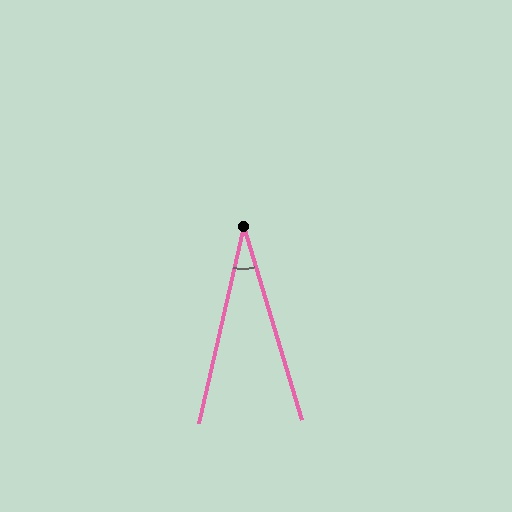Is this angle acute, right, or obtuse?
It is acute.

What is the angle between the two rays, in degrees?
Approximately 29 degrees.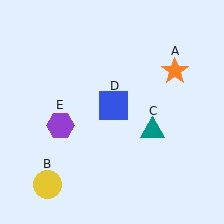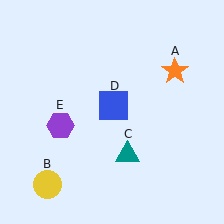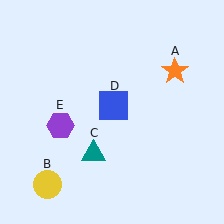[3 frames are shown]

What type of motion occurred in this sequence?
The teal triangle (object C) rotated clockwise around the center of the scene.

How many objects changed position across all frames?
1 object changed position: teal triangle (object C).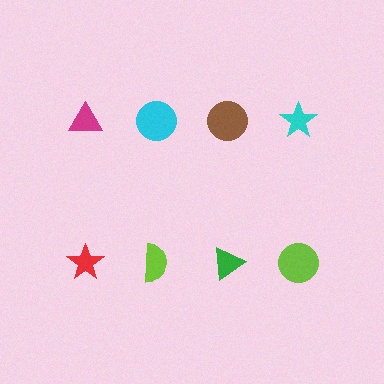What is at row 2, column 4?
A lime circle.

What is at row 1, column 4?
A cyan star.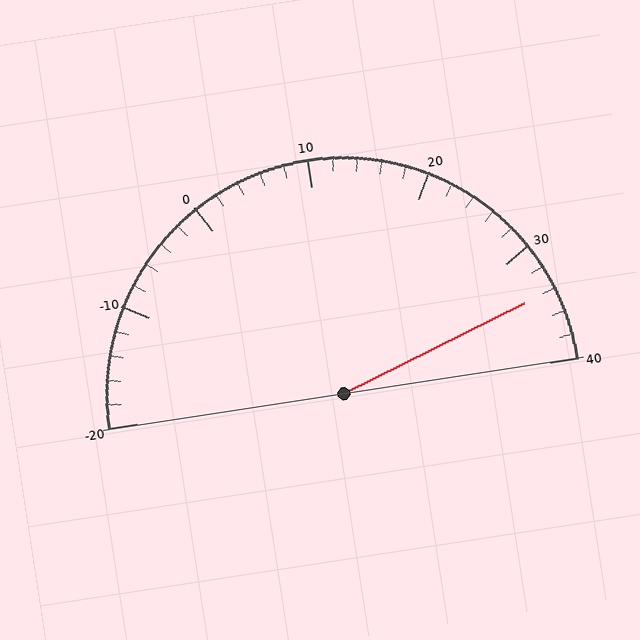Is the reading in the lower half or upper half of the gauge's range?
The reading is in the upper half of the range (-20 to 40).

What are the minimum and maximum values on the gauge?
The gauge ranges from -20 to 40.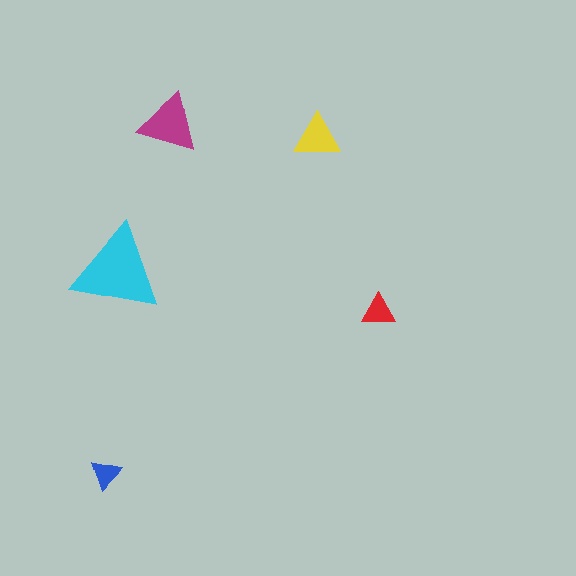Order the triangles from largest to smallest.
the cyan one, the magenta one, the yellow one, the red one, the blue one.